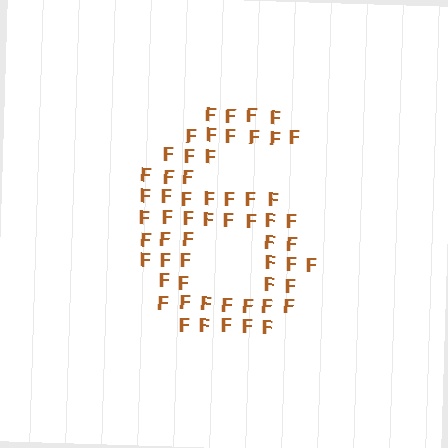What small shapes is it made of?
It is made of small letter F's.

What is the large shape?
The large shape is the digit 6.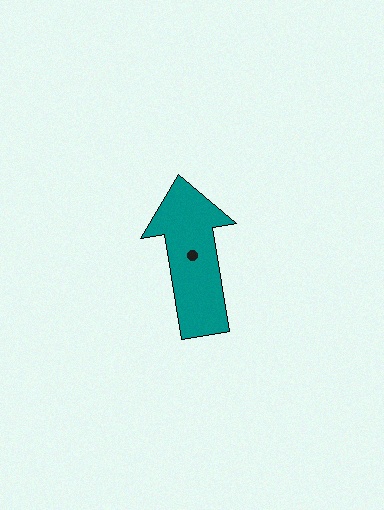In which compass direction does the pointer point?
North.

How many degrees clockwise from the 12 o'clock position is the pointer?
Approximately 351 degrees.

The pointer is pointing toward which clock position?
Roughly 12 o'clock.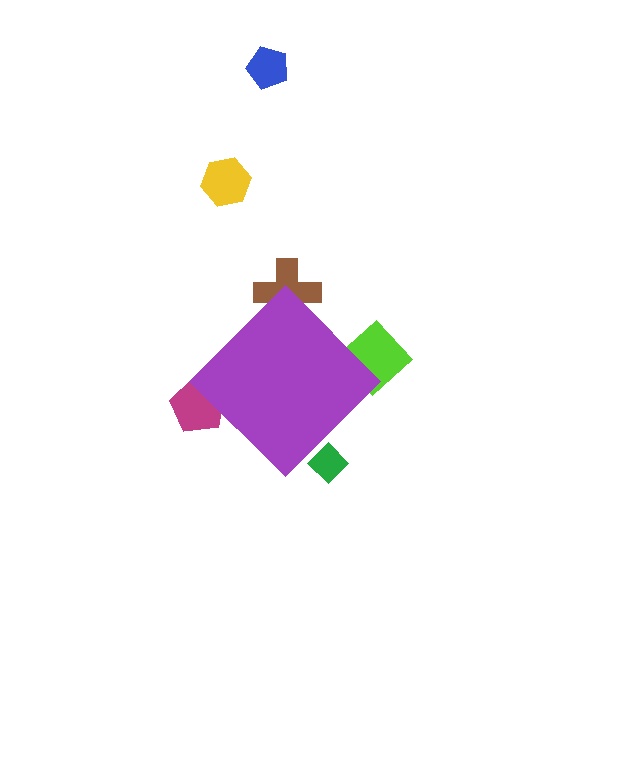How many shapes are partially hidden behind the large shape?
4 shapes are partially hidden.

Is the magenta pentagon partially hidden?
Yes, the magenta pentagon is partially hidden behind the purple diamond.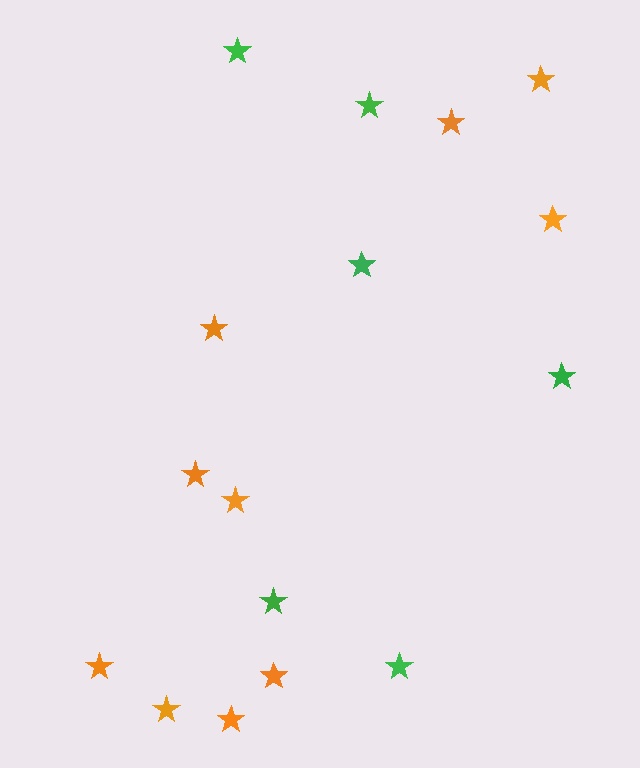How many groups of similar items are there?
There are 2 groups: one group of orange stars (10) and one group of green stars (6).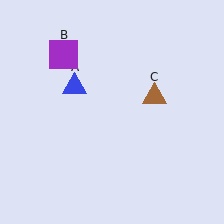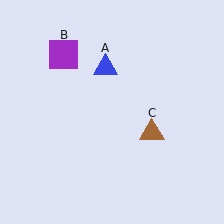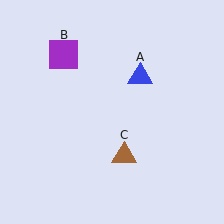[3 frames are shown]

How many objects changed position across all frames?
2 objects changed position: blue triangle (object A), brown triangle (object C).